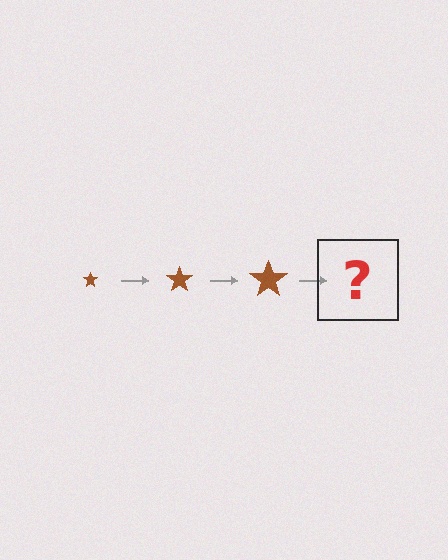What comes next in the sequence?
The next element should be a brown star, larger than the previous one.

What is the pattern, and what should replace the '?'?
The pattern is that the star gets progressively larger each step. The '?' should be a brown star, larger than the previous one.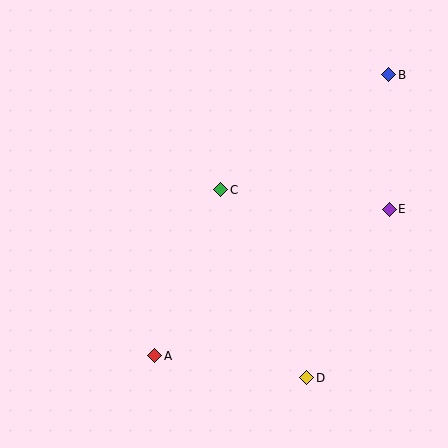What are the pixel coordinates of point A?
Point A is at (155, 356).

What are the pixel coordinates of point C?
Point C is at (221, 190).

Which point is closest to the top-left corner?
Point C is closest to the top-left corner.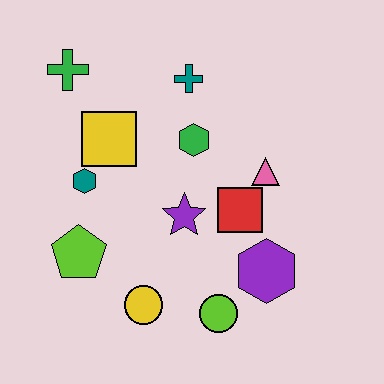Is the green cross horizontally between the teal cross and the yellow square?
No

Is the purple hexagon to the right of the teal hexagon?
Yes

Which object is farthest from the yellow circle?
The green cross is farthest from the yellow circle.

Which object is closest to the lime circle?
The purple hexagon is closest to the lime circle.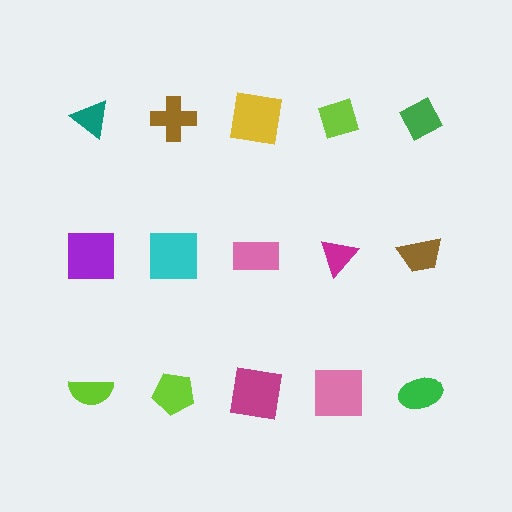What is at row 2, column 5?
A brown trapezoid.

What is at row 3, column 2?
A lime pentagon.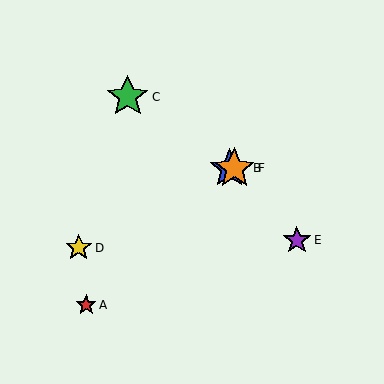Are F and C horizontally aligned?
No, F is at y≈168 and C is at y≈97.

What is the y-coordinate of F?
Object F is at y≈168.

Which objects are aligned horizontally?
Objects B, F are aligned horizontally.